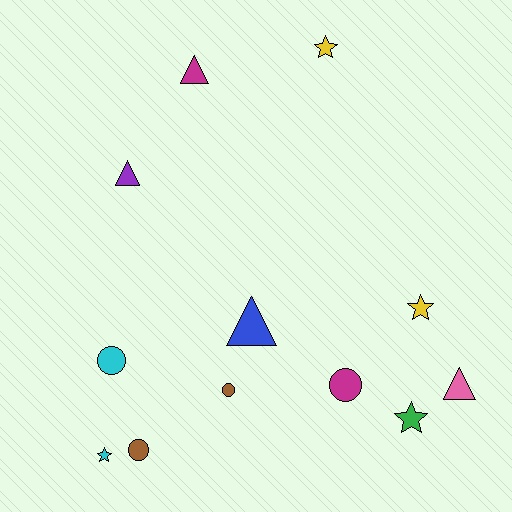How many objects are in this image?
There are 12 objects.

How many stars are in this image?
There are 4 stars.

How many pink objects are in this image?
There is 1 pink object.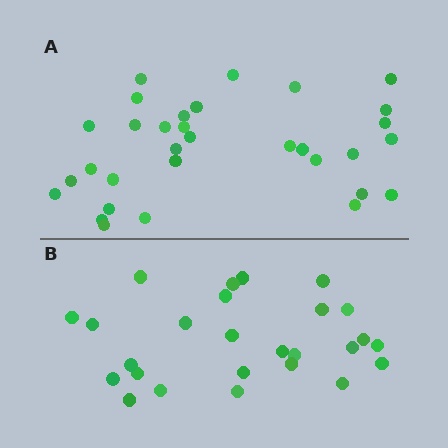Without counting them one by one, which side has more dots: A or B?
Region A (the top region) has more dots.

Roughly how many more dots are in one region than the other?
Region A has about 6 more dots than region B.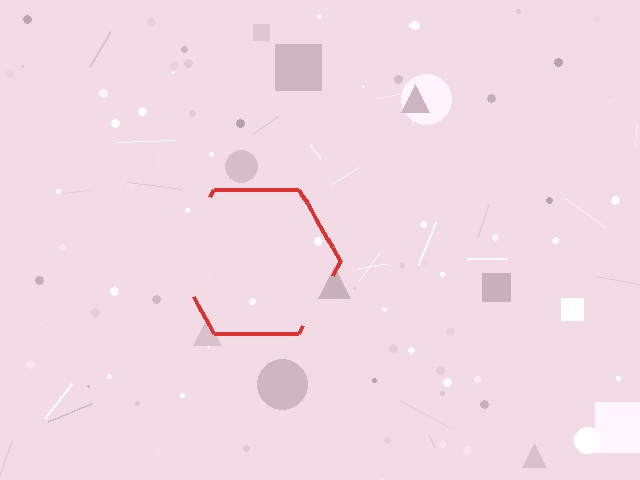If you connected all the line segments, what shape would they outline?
They would outline a hexagon.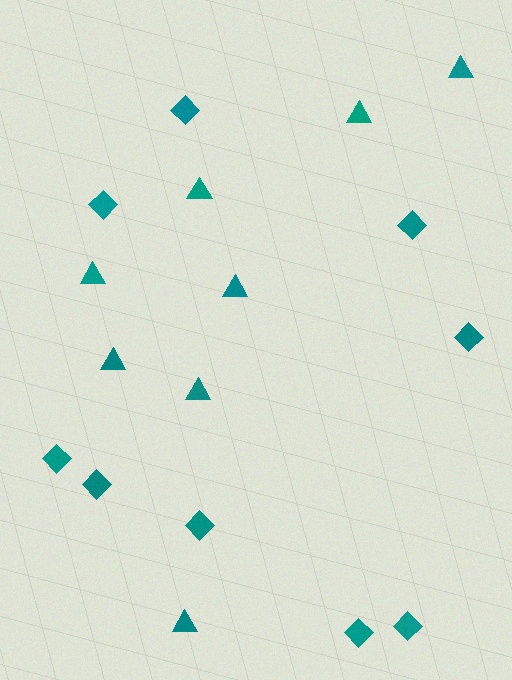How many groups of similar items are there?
There are 2 groups: one group of diamonds (9) and one group of triangles (8).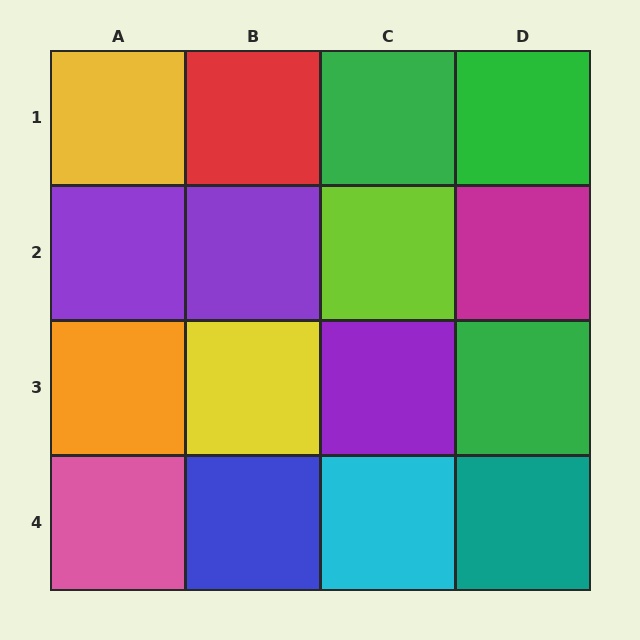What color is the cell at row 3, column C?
Purple.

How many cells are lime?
1 cell is lime.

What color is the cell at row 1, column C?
Green.